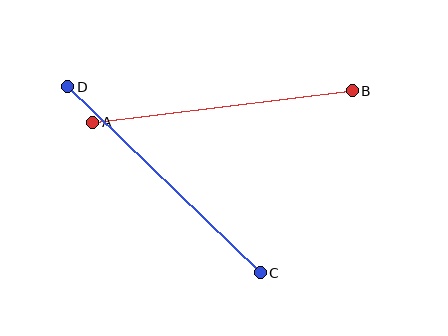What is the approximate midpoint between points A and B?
The midpoint is at approximately (222, 106) pixels.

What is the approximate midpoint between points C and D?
The midpoint is at approximately (164, 180) pixels.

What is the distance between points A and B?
The distance is approximately 261 pixels.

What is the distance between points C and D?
The distance is approximately 268 pixels.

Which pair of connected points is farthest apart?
Points C and D are farthest apart.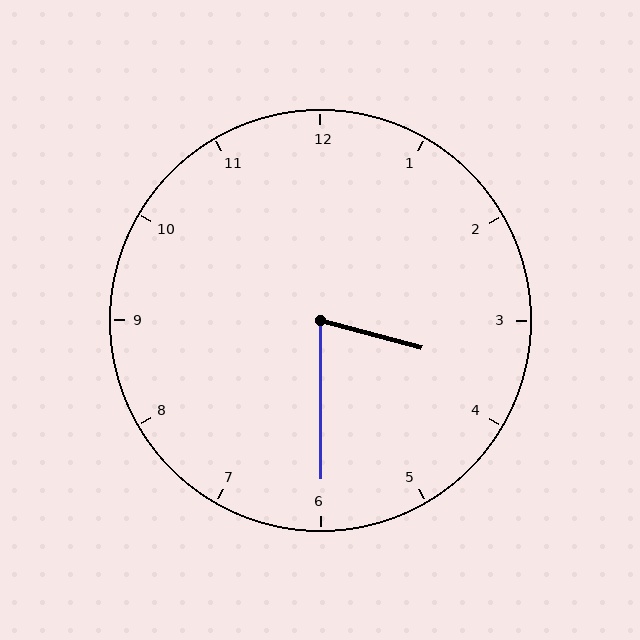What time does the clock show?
3:30.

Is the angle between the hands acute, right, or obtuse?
It is acute.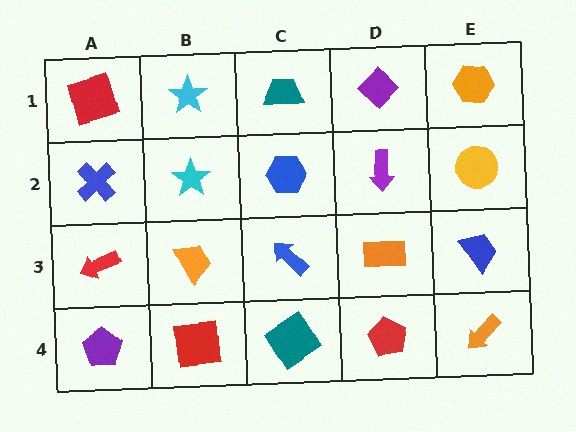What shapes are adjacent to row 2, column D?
A purple diamond (row 1, column D), an orange rectangle (row 3, column D), a blue hexagon (row 2, column C), a yellow circle (row 2, column E).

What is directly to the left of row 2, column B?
A blue cross.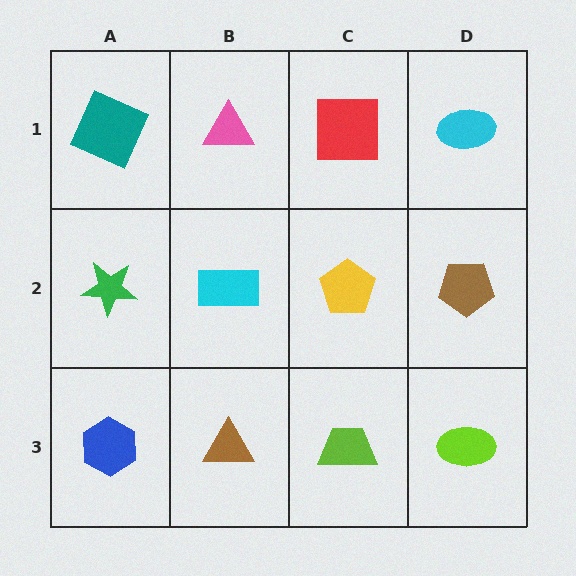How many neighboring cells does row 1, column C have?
3.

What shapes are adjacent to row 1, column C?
A yellow pentagon (row 2, column C), a pink triangle (row 1, column B), a cyan ellipse (row 1, column D).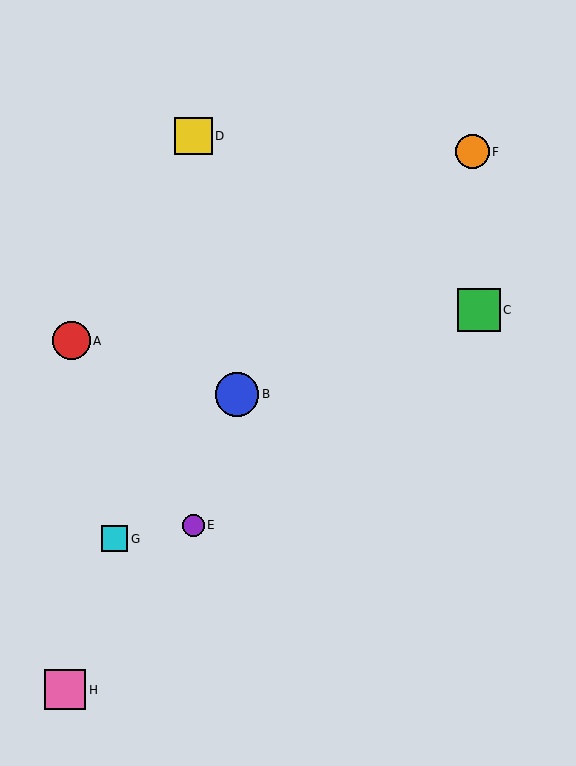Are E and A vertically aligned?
No, E is at x≈193 and A is at x≈71.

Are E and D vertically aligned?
Yes, both are at x≈193.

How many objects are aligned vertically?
2 objects (D, E) are aligned vertically.